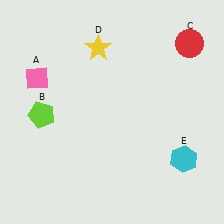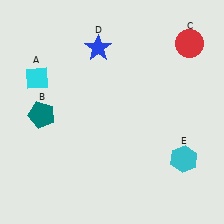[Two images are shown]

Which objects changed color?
A changed from pink to cyan. B changed from lime to teal. D changed from yellow to blue.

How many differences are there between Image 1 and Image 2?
There are 3 differences between the two images.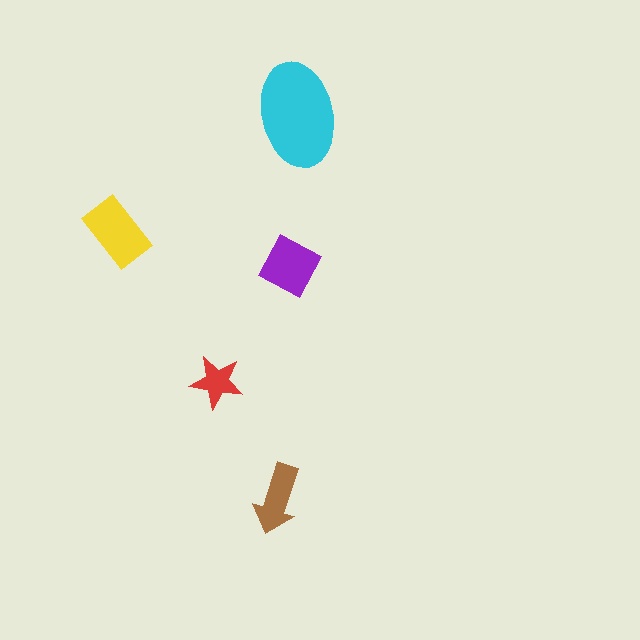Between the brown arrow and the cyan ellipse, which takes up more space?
The cyan ellipse.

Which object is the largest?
The cyan ellipse.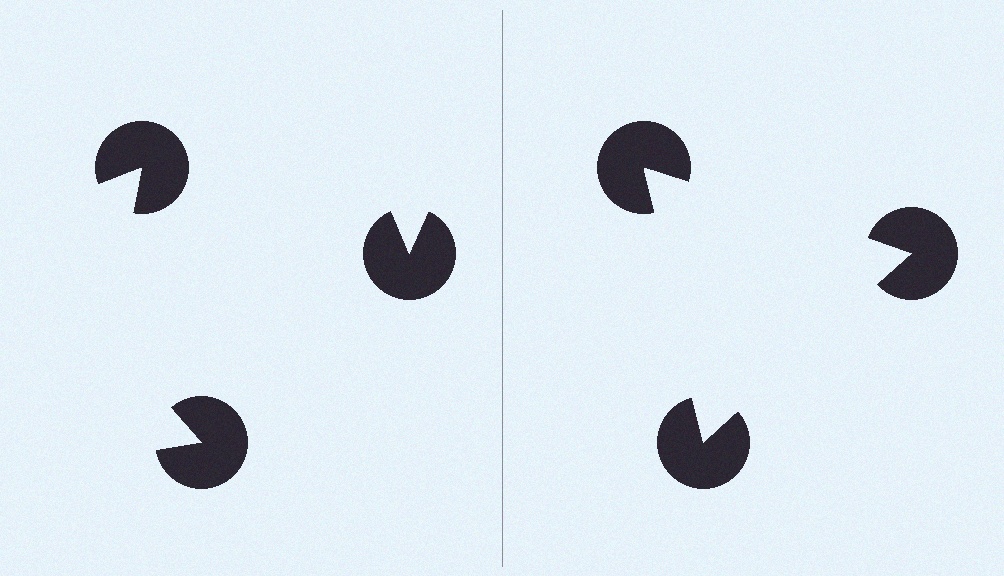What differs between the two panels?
The pac-man discs are positioned identically on both sides; only the wedge orientations differ. On the right they align to a triangle; on the left they are misaligned.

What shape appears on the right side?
An illusory triangle.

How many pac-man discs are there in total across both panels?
6 — 3 on each side.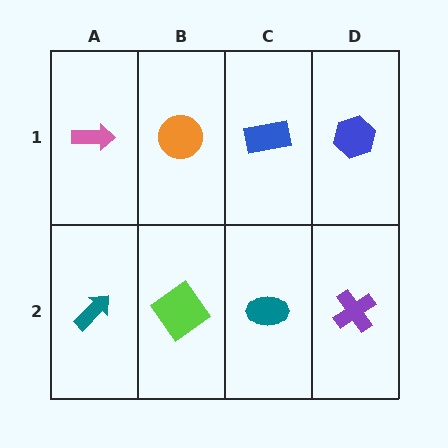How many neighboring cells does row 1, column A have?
2.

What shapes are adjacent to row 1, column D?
A purple cross (row 2, column D), a blue rectangle (row 1, column C).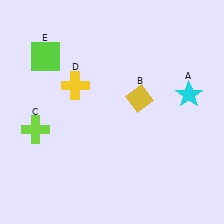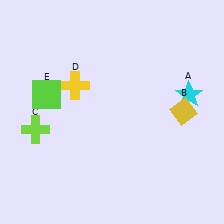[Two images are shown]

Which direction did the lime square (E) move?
The lime square (E) moved down.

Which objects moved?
The objects that moved are: the yellow diamond (B), the lime square (E).